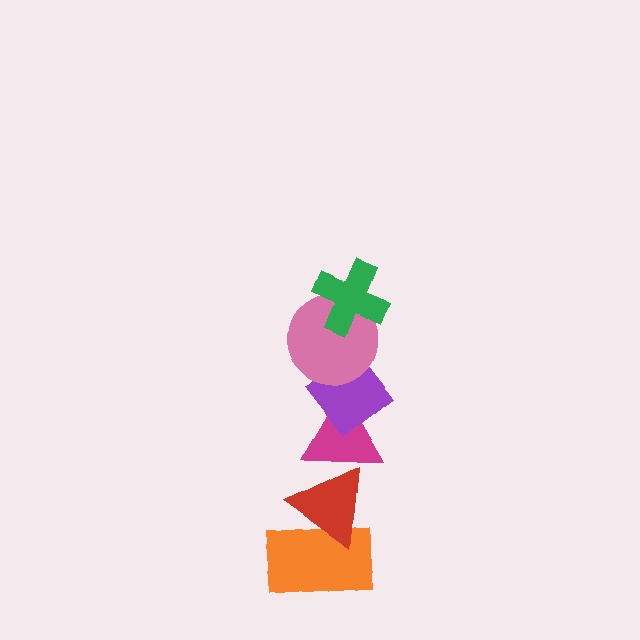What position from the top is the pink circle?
The pink circle is 2nd from the top.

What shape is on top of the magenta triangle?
The purple diamond is on top of the magenta triangle.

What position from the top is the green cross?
The green cross is 1st from the top.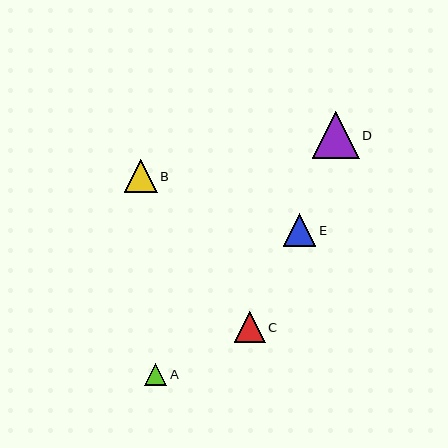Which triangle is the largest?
Triangle D is the largest with a size of approximately 47 pixels.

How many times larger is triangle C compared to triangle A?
Triangle C is approximately 1.4 times the size of triangle A.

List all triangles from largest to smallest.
From largest to smallest: D, B, E, C, A.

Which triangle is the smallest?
Triangle A is the smallest with a size of approximately 22 pixels.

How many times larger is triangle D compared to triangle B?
Triangle D is approximately 1.4 times the size of triangle B.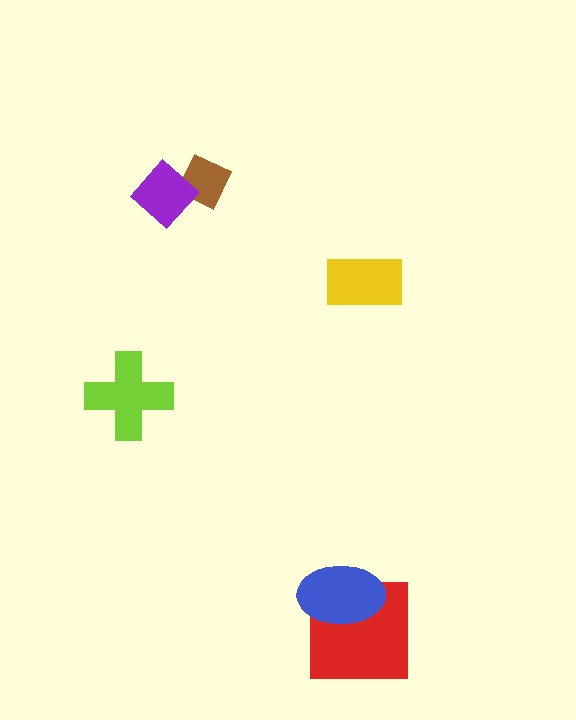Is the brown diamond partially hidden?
Yes, it is partially covered by another shape.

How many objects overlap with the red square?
1 object overlaps with the red square.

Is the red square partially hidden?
Yes, it is partially covered by another shape.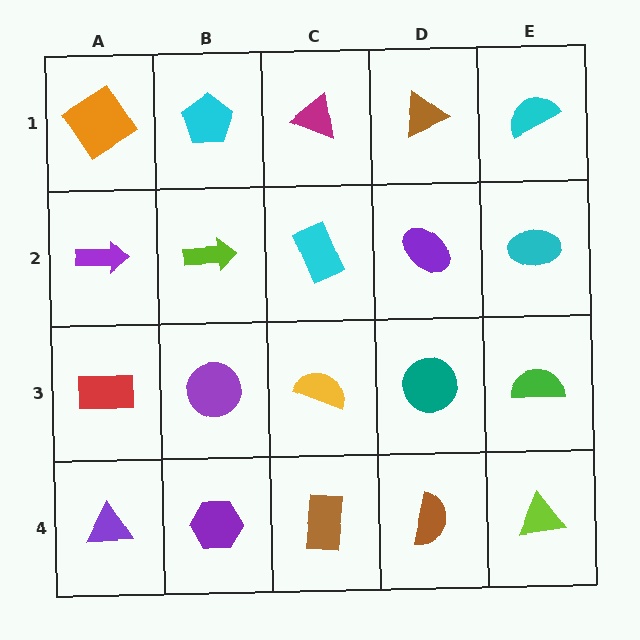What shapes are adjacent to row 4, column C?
A yellow semicircle (row 3, column C), a purple hexagon (row 4, column B), a brown semicircle (row 4, column D).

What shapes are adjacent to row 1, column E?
A cyan ellipse (row 2, column E), a brown triangle (row 1, column D).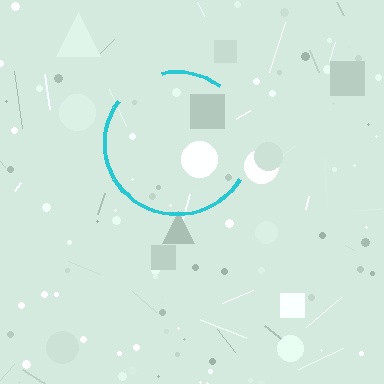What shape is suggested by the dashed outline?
The dashed outline suggests a circle.